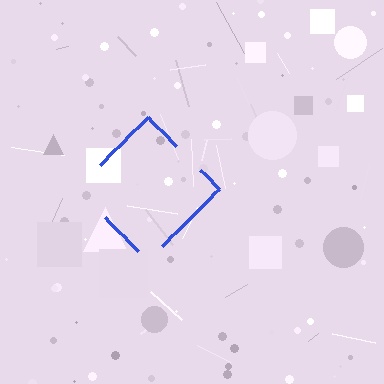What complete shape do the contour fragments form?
The contour fragments form a diamond.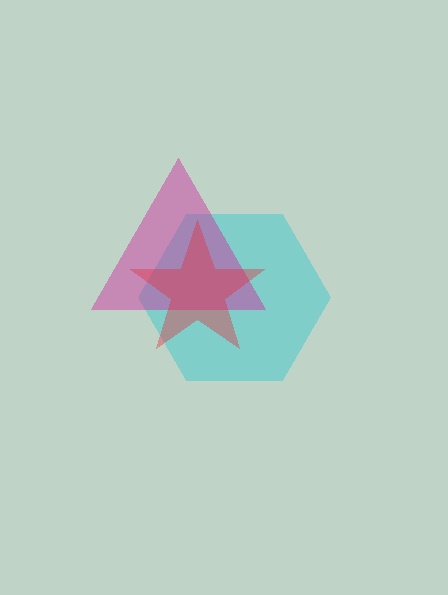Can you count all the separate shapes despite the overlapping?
Yes, there are 3 separate shapes.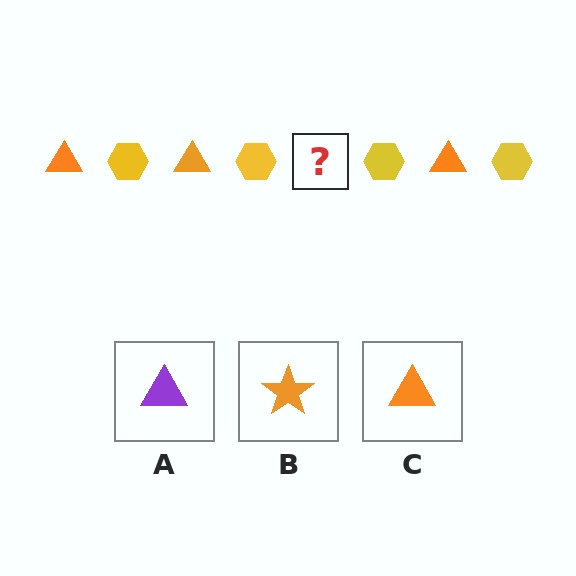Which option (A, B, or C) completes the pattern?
C.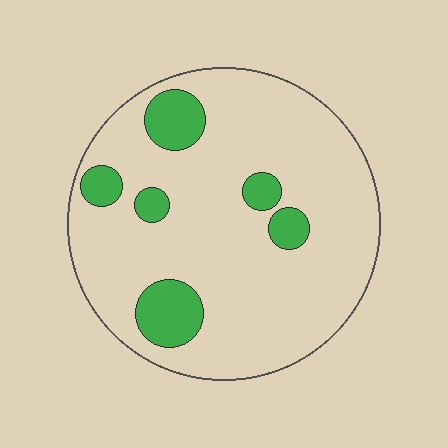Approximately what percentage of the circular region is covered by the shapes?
Approximately 15%.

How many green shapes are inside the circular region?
6.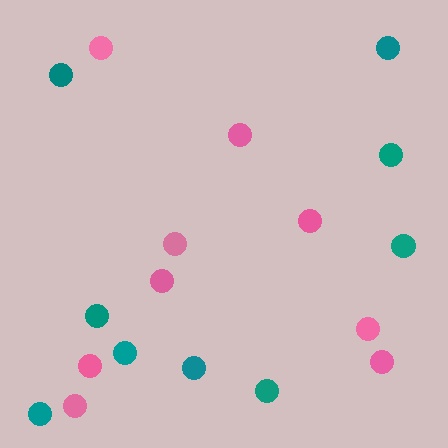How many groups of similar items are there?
There are 2 groups: one group of pink circles (9) and one group of teal circles (9).